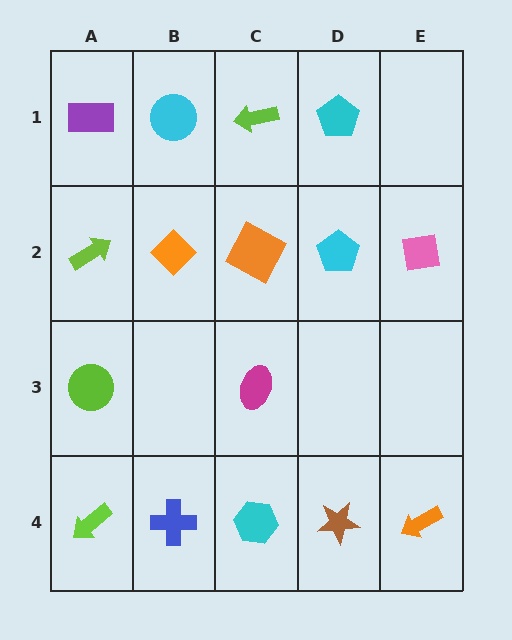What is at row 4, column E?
An orange arrow.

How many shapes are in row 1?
4 shapes.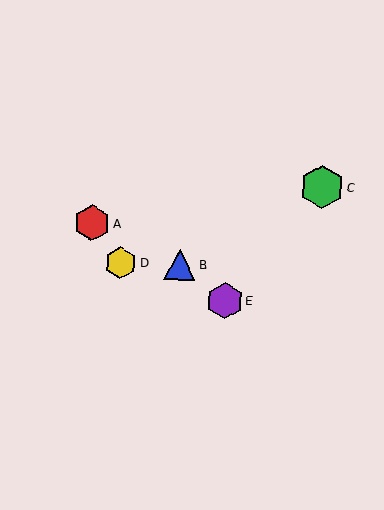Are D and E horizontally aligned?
No, D is at y≈263 and E is at y≈300.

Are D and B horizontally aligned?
Yes, both are at y≈263.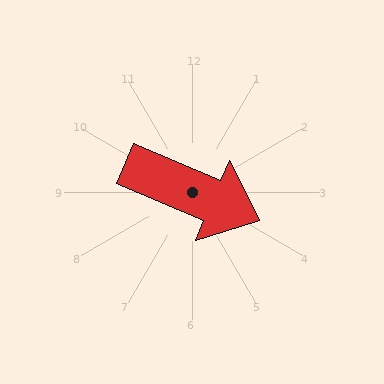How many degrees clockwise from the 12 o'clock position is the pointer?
Approximately 113 degrees.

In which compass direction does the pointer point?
Southeast.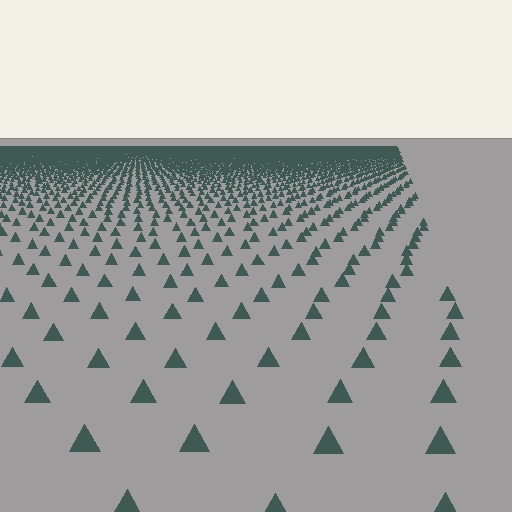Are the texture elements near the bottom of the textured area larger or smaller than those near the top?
Larger. Near the bottom, elements are closer to the viewer and appear at a bigger on-screen size.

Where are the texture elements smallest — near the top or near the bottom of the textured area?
Near the top.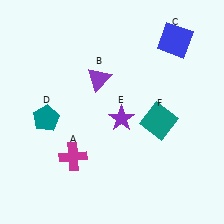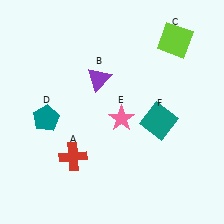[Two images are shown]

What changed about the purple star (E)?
In Image 1, E is purple. In Image 2, it changed to pink.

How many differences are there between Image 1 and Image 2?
There are 3 differences between the two images.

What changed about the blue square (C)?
In Image 1, C is blue. In Image 2, it changed to lime.